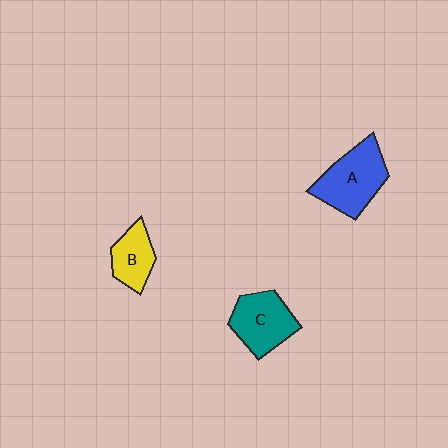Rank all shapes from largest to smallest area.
From largest to smallest: A (blue), C (teal), B (yellow).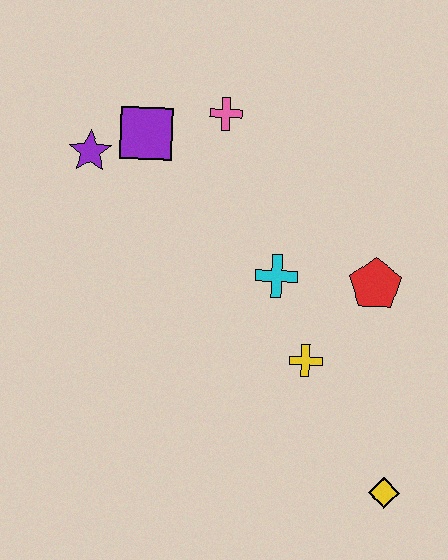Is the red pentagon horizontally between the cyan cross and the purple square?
No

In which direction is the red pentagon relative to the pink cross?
The red pentagon is below the pink cross.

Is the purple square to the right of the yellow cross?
No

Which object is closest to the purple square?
The purple star is closest to the purple square.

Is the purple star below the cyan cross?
No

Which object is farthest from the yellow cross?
The purple star is farthest from the yellow cross.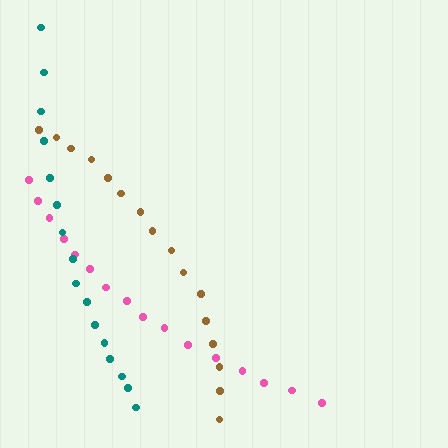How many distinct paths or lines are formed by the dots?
There are 3 distinct paths.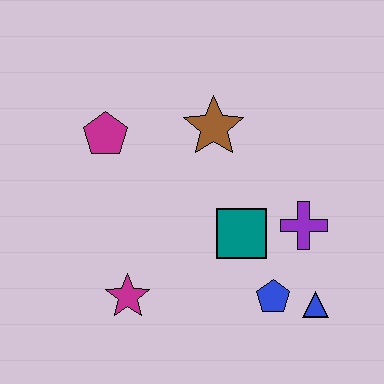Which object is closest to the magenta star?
The teal square is closest to the magenta star.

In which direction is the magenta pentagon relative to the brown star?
The magenta pentagon is to the left of the brown star.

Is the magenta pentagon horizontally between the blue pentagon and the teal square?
No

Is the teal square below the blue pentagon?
No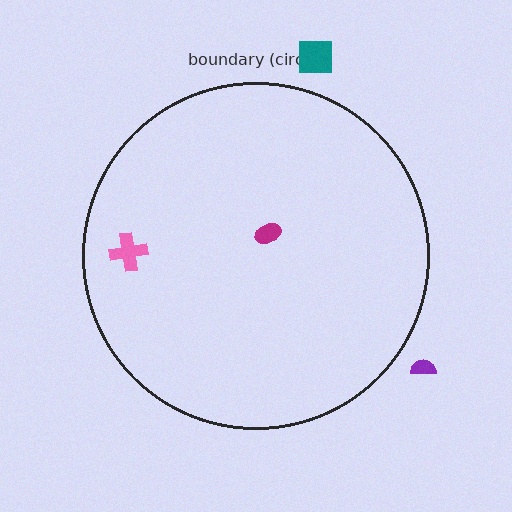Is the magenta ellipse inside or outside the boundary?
Inside.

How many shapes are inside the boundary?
2 inside, 2 outside.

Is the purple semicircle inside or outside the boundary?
Outside.